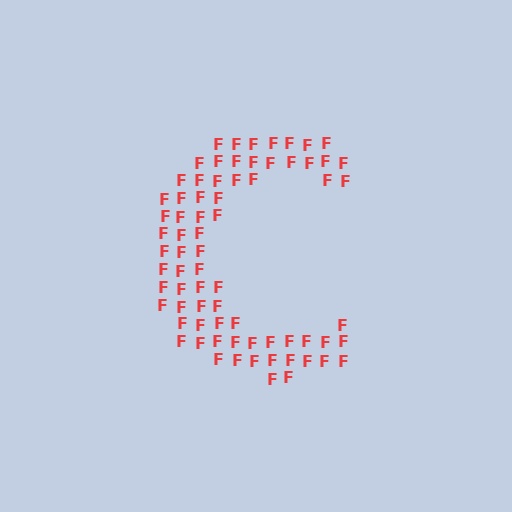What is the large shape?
The large shape is the letter C.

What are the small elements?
The small elements are letter F's.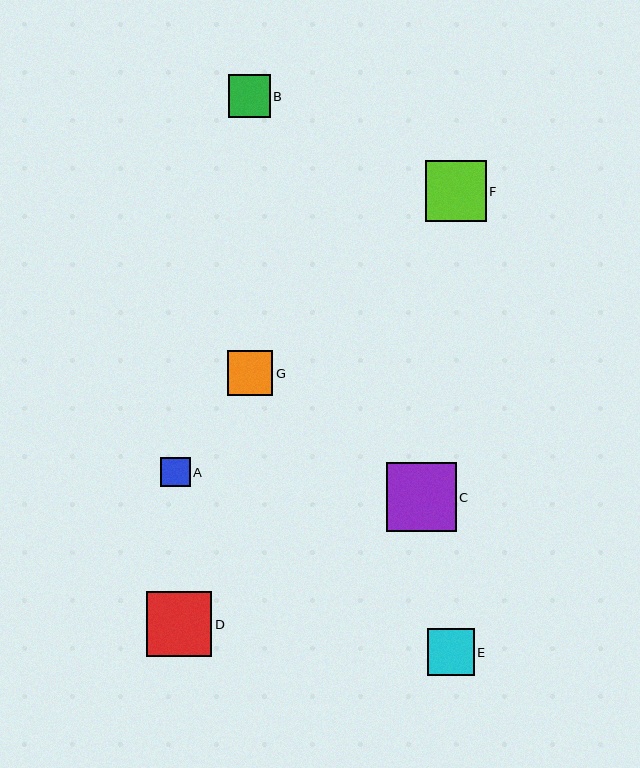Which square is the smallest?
Square A is the smallest with a size of approximately 29 pixels.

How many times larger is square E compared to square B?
Square E is approximately 1.1 times the size of square B.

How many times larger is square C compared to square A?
Square C is approximately 2.4 times the size of square A.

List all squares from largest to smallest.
From largest to smallest: C, D, F, E, G, B, A.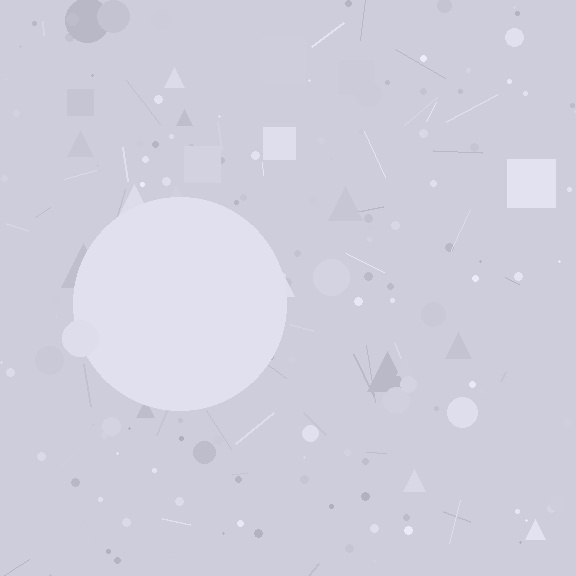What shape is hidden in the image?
A circle is hidden in the image.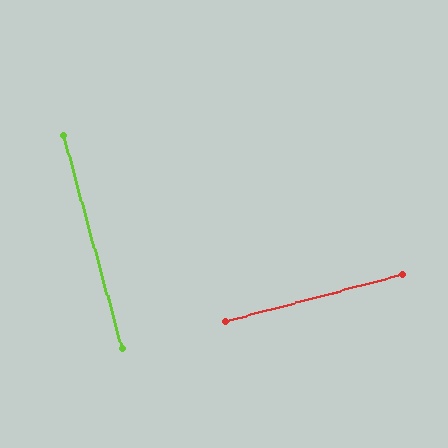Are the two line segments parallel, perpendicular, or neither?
Perpendicular — they meet at approximately 89°.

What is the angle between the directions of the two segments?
Approximately 89 degrees.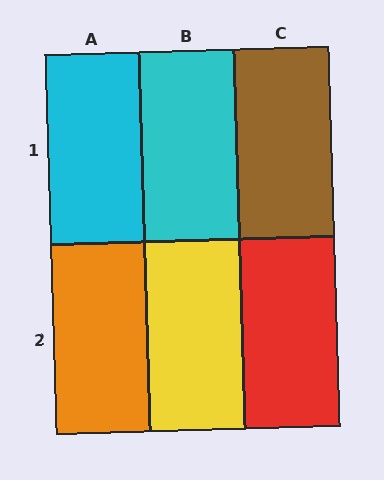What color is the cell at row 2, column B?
Yellow.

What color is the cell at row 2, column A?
Orange.